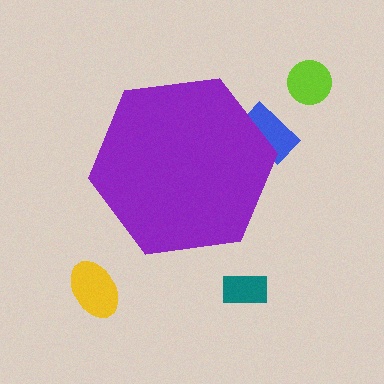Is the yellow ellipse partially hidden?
No, the yellow ellipse is fully visible.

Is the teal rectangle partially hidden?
No, the teal rectangle is fully visible.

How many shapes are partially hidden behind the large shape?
1 shape is partially hidden.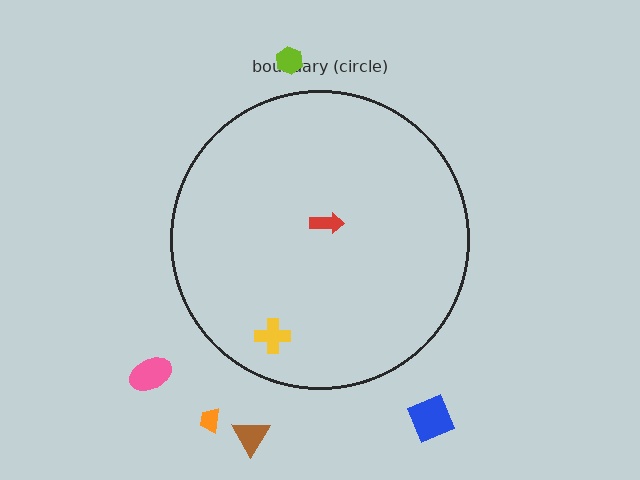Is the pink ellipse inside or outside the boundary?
Outside.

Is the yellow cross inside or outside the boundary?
Inside.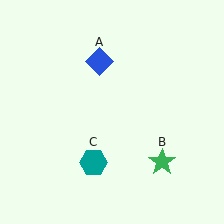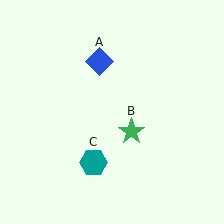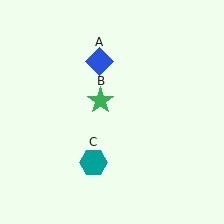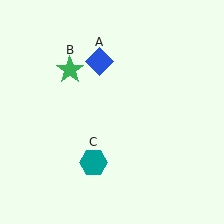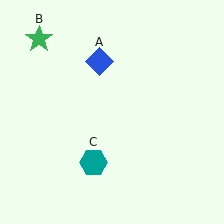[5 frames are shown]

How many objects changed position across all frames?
1 object changed position: green star (object B).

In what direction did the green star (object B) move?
The green star (object B) moved up and to the left.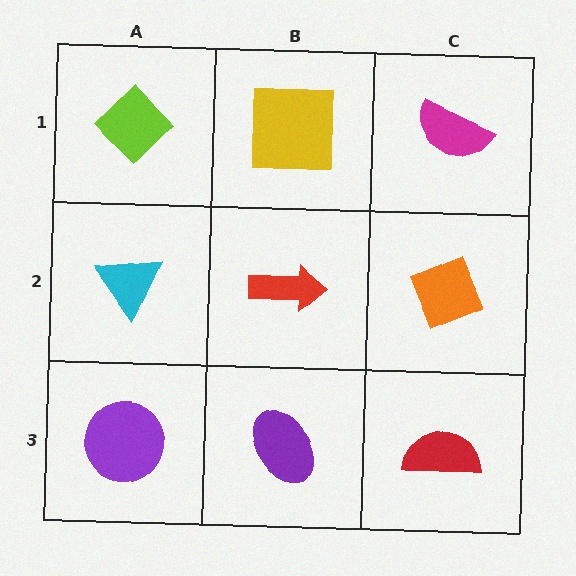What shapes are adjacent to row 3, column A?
A cyan triangle (row 2, column A), a purple ellipse (row 3, column B).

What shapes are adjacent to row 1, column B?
A red arrow (row 2, column B), a lime diamond (row 1, column A), a magenta semicircle (row 1, column C).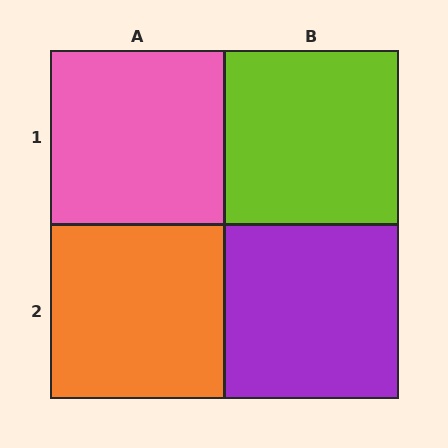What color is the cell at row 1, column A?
Pink.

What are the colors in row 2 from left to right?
Orange, purple.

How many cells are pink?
1 cell is pink.